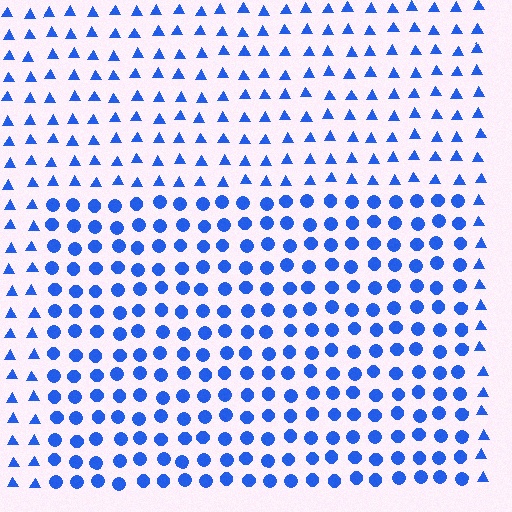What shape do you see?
I see a rectangle.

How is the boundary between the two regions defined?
The boundary is defined by a change in element shape: circles inside vs. triangles outside. All elements share the same color and spacing.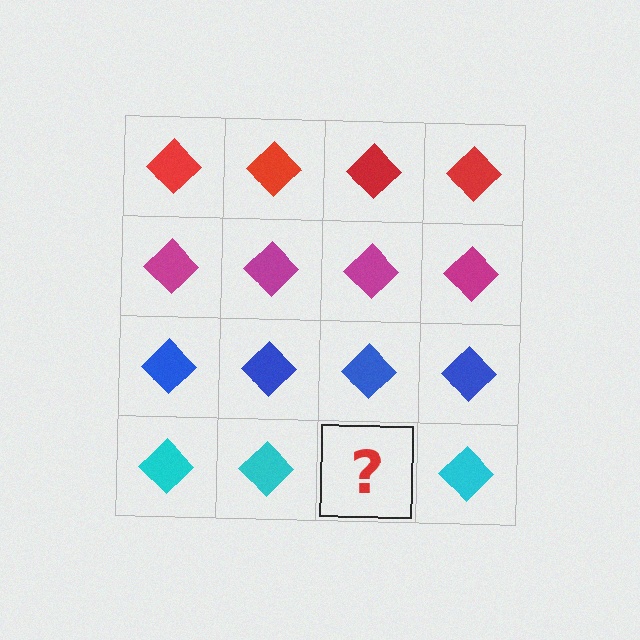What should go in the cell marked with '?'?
The missing cell should contain a cyan diamond.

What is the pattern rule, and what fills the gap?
The rule is that each row has a consistent color. The gap should be filled with a cyan diamond.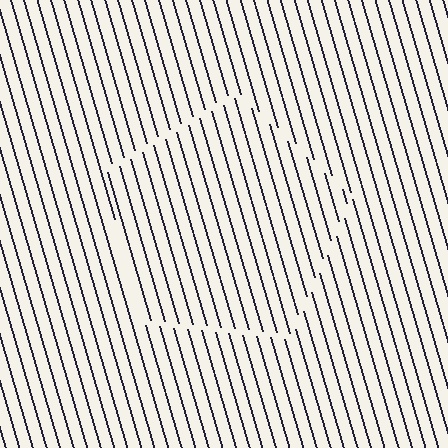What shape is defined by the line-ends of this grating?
An illusory pentagon. The interior of the shape contains the same grating, shifted by half a period — the contour is defined by the phase discontinuity where line-ends from the inner and outer gratings abut.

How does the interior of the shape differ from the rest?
The interior of the shape contains the same grating, shifted by half a period — the contour is defined by the phase discontinuity where line-ends from the inner and outer gratings abut.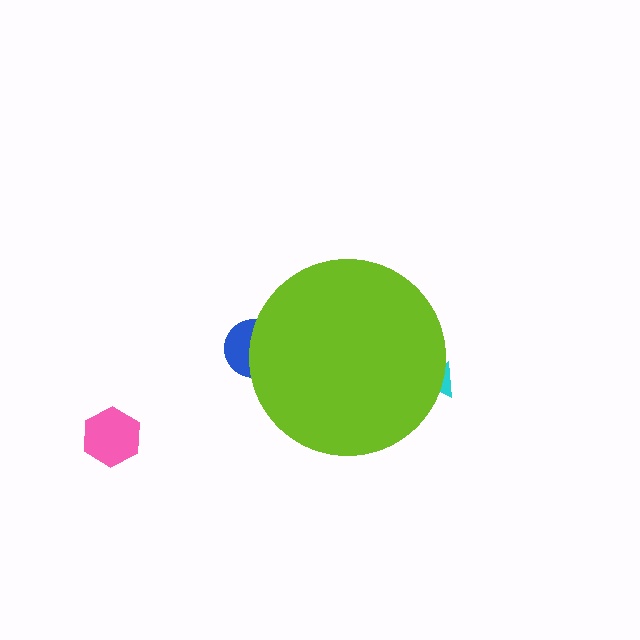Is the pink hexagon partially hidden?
No, the pink hexagon is fully visible.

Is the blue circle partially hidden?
Yes, the blue circle is partially hidden behind the lime circle.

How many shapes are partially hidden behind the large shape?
2 shapes are partially hidden.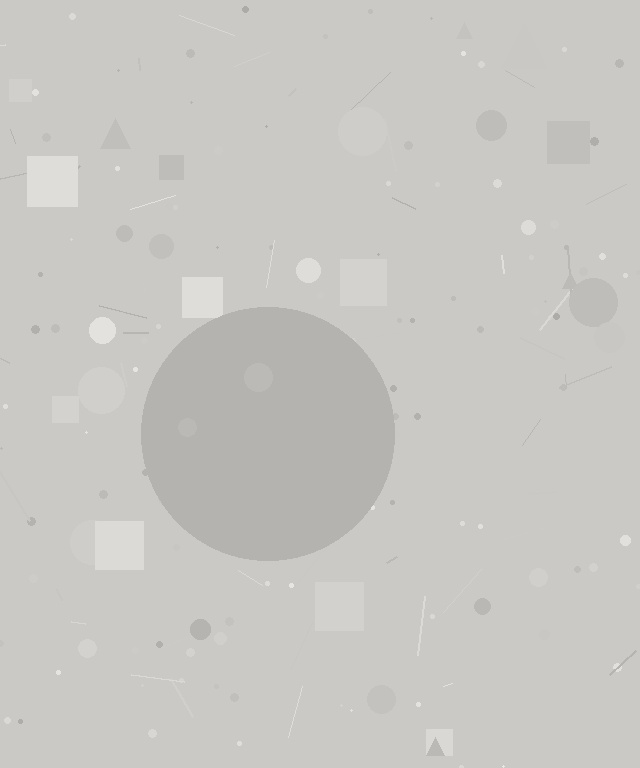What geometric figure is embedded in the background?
A circle is embedded in the background.